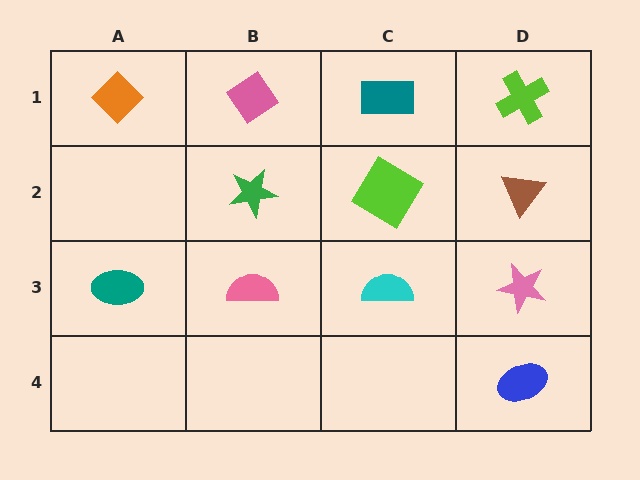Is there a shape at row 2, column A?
No, that cell is empty.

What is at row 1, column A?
An orange diamond.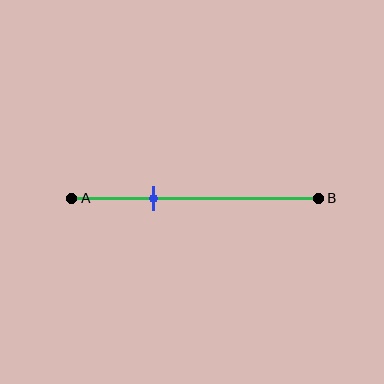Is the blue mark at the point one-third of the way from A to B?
Yes, the mark is approximately at the one-third point.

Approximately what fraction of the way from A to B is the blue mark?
The blue mark is approximately 35% of the way from A to B.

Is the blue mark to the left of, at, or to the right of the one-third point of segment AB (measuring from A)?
The blue mark is approximately at the one-third point of segment AB.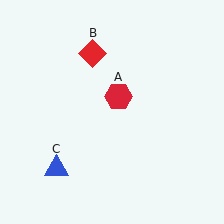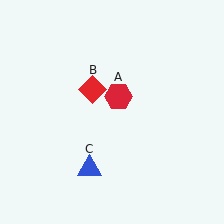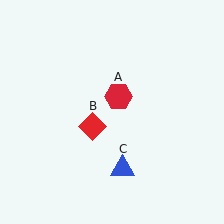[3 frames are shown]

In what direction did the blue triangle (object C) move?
The blue triangle (object C) moved right.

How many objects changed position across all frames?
2 objects changed position: red diamond (object B), blue triangle (object C).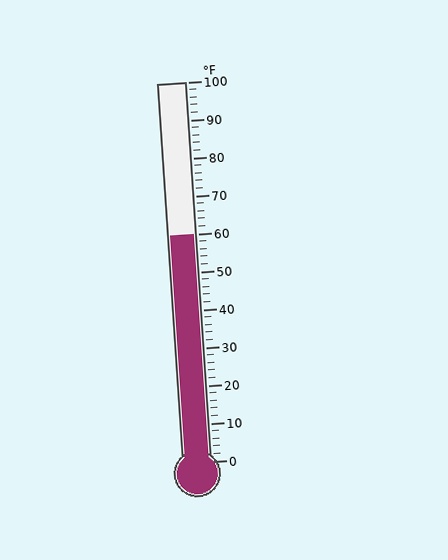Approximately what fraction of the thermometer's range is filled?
The thermometer is filled to approximately 60% of its range.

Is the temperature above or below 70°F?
The temperature is below 70°F.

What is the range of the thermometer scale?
The thermometer scale ranges from 0°F to 100°F.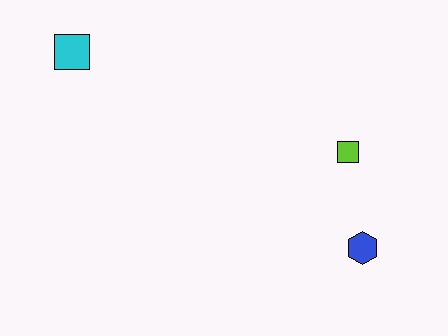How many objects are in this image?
There are 3 objects.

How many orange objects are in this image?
There are no orange objects.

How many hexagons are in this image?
There is 1 hexagon.